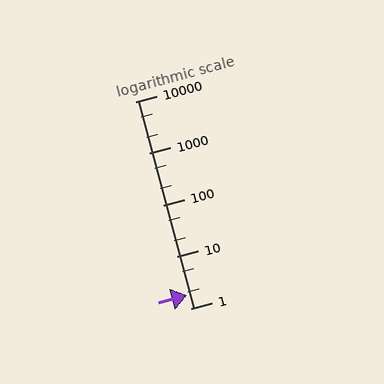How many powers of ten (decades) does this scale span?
The scale spans 4 decades, from 1 to 10000.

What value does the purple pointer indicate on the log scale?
The pointer indicates approximately 1.8.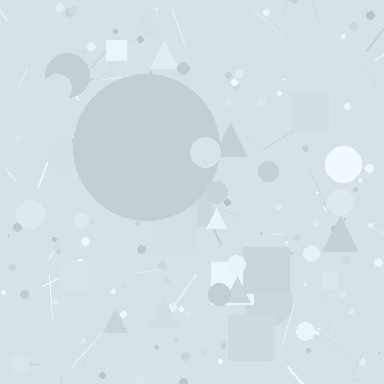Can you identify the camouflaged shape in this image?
The camouflaged shape is a circle.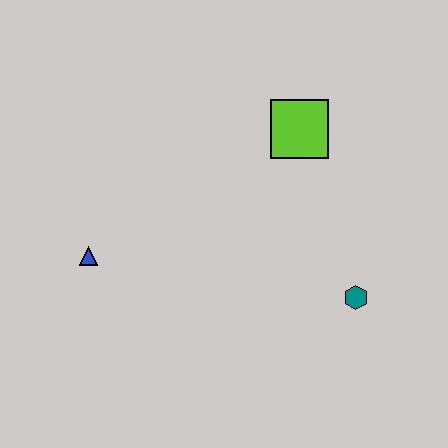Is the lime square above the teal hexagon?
Yes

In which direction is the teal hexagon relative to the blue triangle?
The teal hexagon is to the right of the blue triangle.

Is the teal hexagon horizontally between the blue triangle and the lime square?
No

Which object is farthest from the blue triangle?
The teal hexagon is farthest from the blue triangle.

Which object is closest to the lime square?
The teal hexagon is closest to the lime square.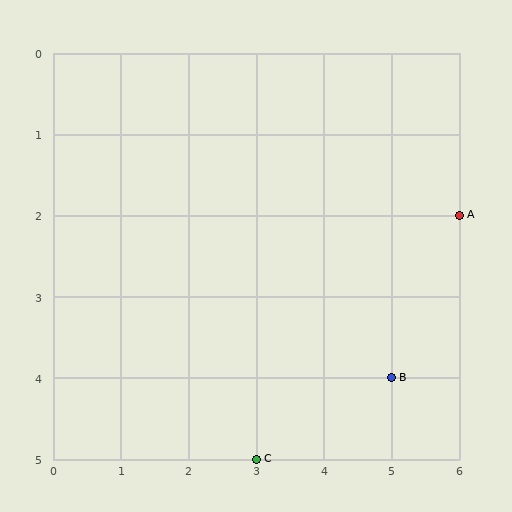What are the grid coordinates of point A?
Point A is at grid coordinates (6, 2).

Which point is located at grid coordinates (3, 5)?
Point C is at (3, 5).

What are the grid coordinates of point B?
Point B is at grid coordinates (5, 4).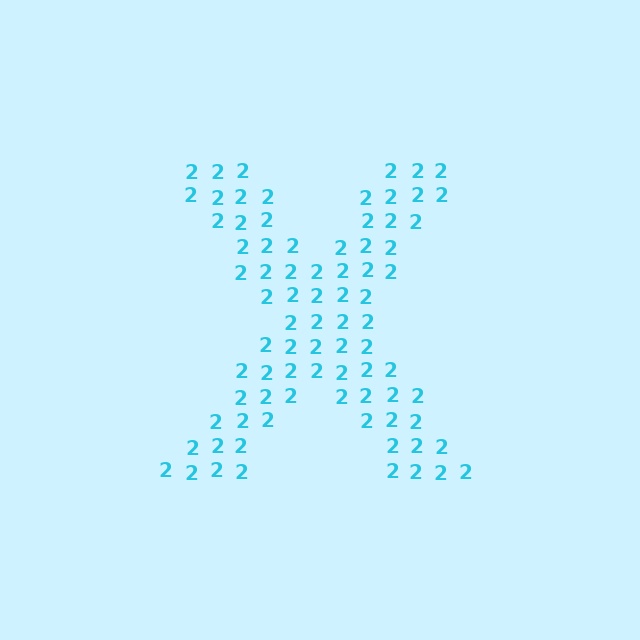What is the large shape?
The large shape is the letter X.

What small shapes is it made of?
It is made of small digit 2's.